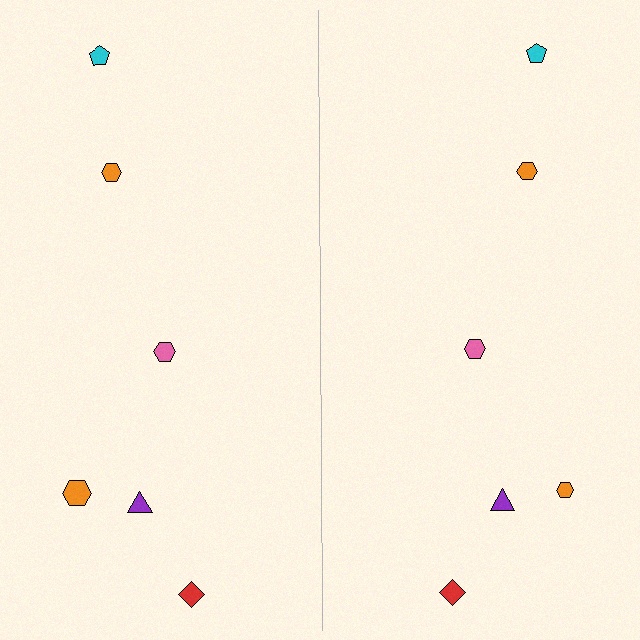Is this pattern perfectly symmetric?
No, the pattern is not perfectly symmetric. The orange hexagon on the right side has a different size than its mirror counterpart.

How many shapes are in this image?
There are 12 shapes in this image.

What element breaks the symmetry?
The orange hexagon on the right side has a different size than its mirror counterpart.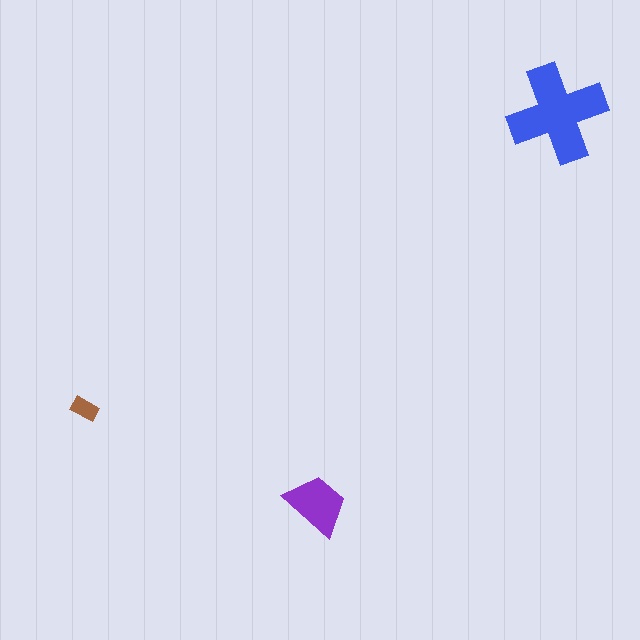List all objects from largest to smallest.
The blue cross, the purple trapezoid, the brown rectangle.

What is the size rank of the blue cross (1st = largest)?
1st.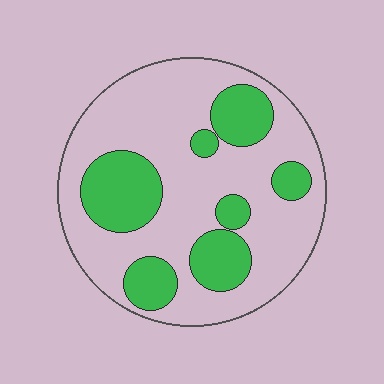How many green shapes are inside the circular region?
7.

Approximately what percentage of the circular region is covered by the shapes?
Approximately 30%.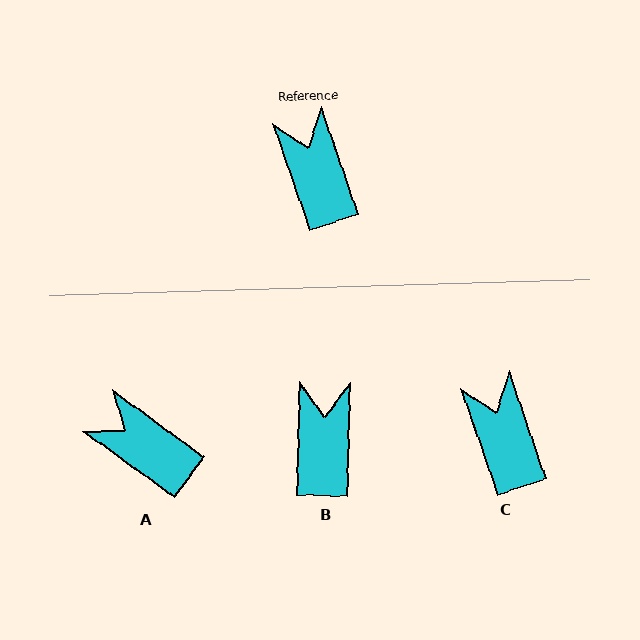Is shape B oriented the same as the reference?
No, it is off by about 21 degrees.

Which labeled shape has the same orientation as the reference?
C.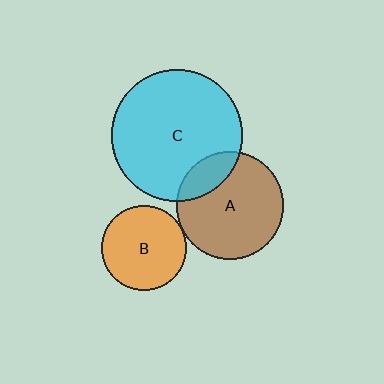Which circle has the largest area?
Circle C (cyan).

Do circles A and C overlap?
Yes.